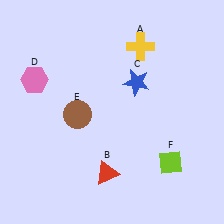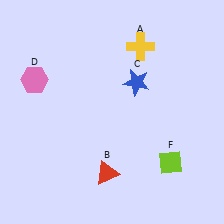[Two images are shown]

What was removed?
The brown circle (E) was removed in Image 2.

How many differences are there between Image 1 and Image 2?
There is 1 difference between the two images.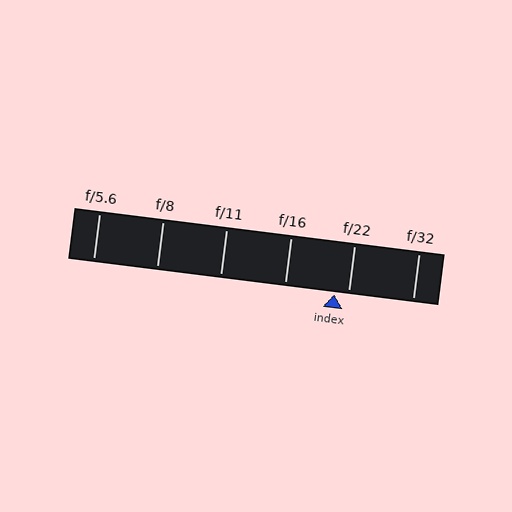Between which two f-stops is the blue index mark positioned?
The index mark is between f/16 and f/22.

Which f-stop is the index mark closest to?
The index mark is closest to f/22.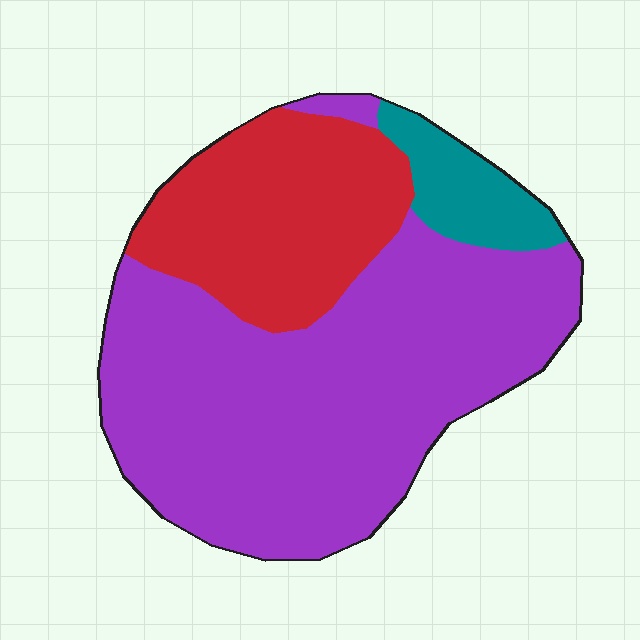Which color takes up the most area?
Purple, at roughly 65%.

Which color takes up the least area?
Teal, at roughly 10%.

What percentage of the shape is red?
Red covers around 25% of the shape.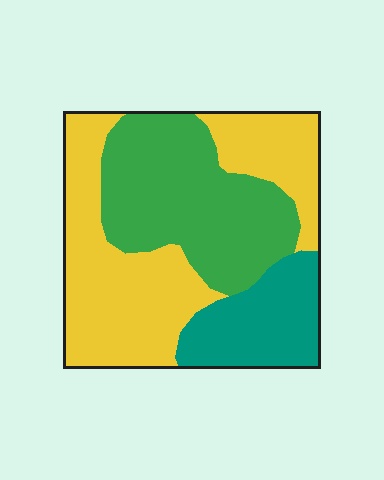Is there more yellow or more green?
Yellow.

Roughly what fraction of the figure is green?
Green covers roughly 35% of the figure.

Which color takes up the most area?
Yellow, at roughly 45%.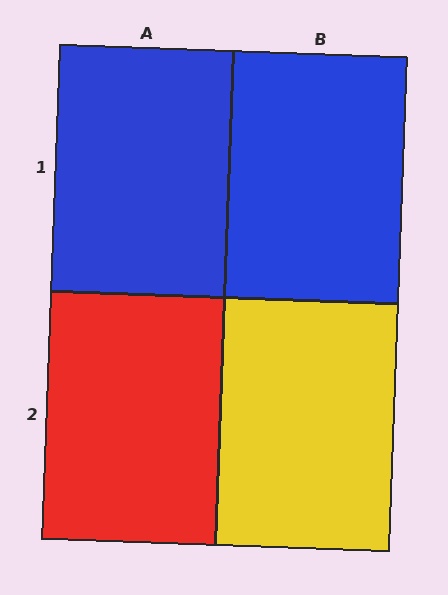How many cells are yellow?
1 cell is yellow.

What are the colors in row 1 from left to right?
Blue, blue.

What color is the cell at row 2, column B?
Yellow.